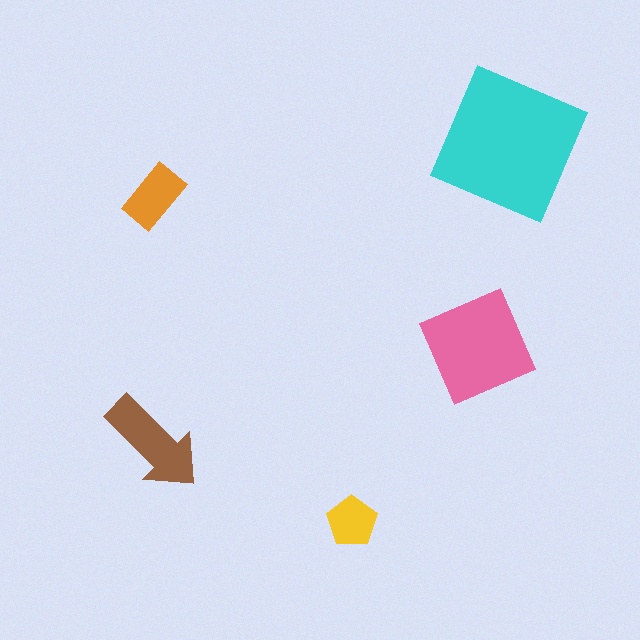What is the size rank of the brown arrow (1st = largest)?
3rd.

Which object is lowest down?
The yellow pentagon is bottommost.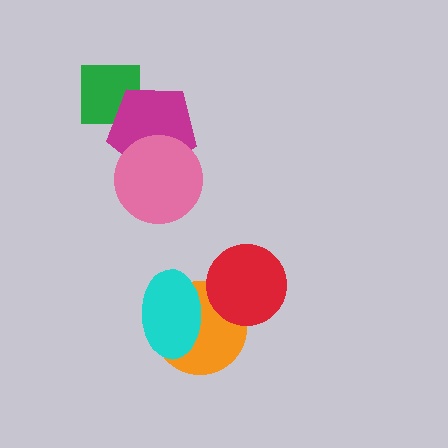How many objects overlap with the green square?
1 object overlaps with the green square.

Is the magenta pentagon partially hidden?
Yes, it is partially covered by another shape.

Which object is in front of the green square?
The magenta pentagon is in front of the green square.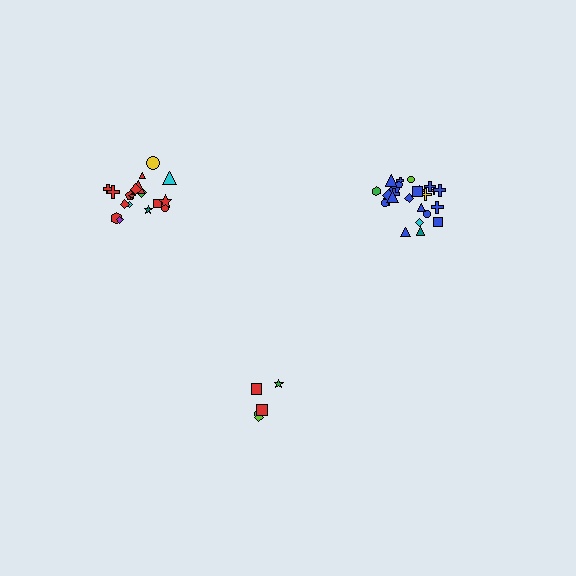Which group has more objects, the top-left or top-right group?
The top-right group.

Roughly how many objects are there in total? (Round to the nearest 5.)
Roughly 50 objects in total.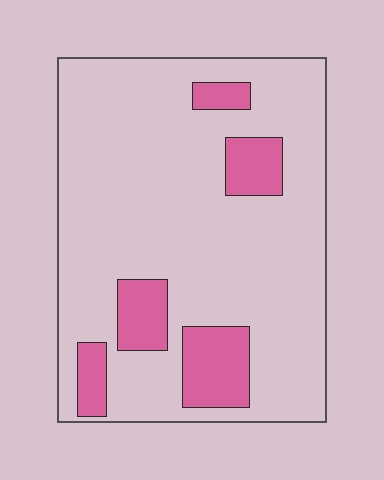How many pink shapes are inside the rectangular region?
5.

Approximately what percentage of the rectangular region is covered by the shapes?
Approximately 15%.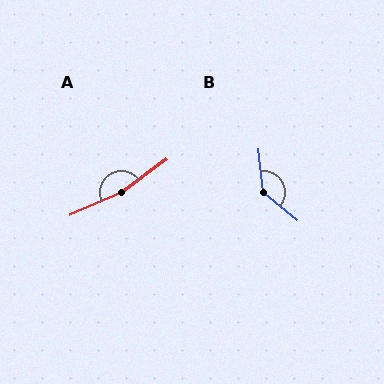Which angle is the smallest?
B, at approximately 136 degrees.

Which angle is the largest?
A, at approximately 168 degrees.